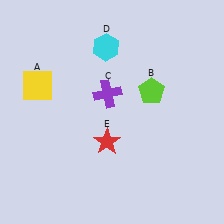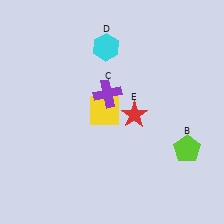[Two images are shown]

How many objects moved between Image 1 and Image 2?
3 objects moved between the two images.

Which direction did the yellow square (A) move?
The yellow square (A) moved right.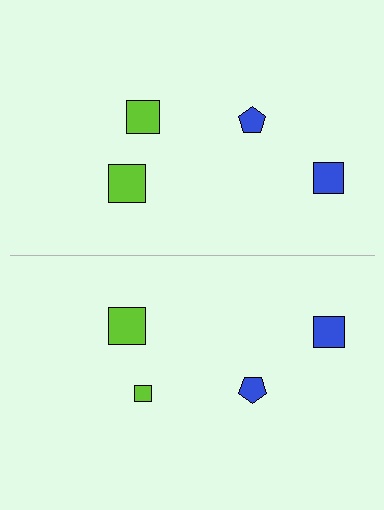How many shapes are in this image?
There are 8 shapes in this image.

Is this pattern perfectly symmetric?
No, the pattern is not perfectly symmetric. The lime square on the bottom side has a different size than its mirror counterpart.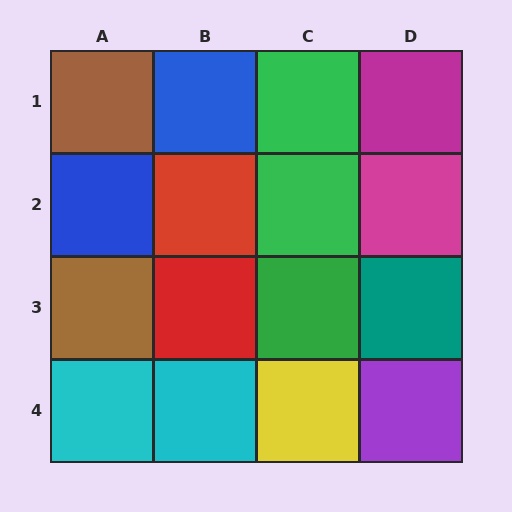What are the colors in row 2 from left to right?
Blue, red, green, magenta.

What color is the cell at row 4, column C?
Yellow.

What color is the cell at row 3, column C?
Green.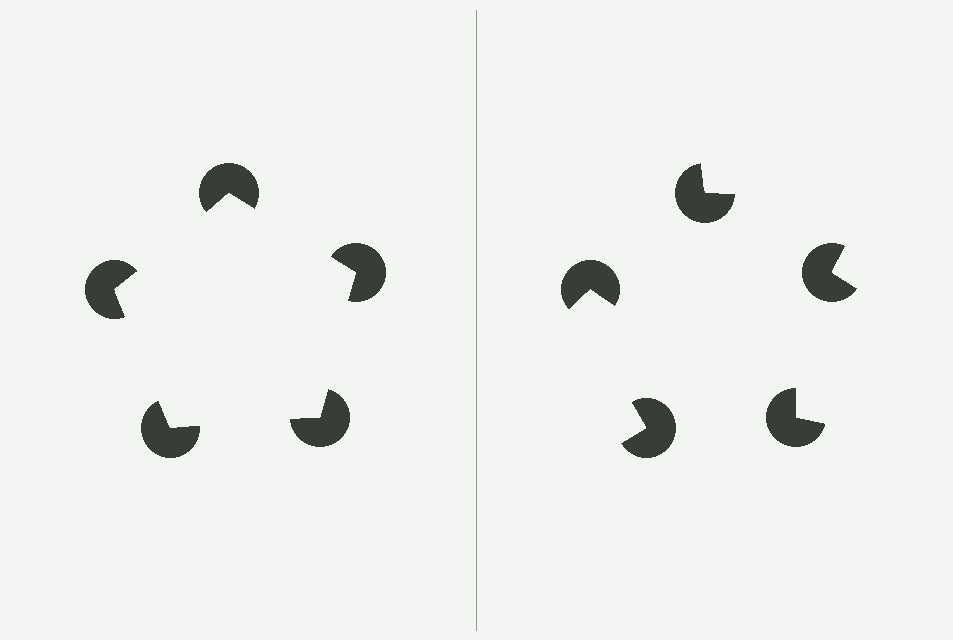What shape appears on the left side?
An illusory pentagon.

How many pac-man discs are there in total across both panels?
10 — 5 on each side.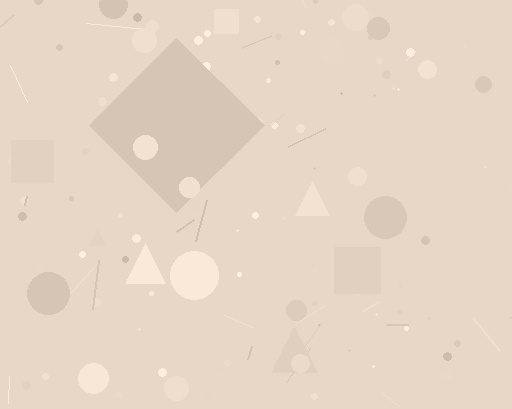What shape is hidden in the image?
A diamond is hidden in the image.